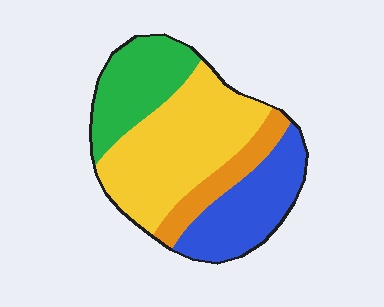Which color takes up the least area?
Orange, at roughly 10%.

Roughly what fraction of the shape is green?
Green takes up about one fifth (1/5) of the shape.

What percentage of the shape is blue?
Blue takes up less than a quarter of the shape.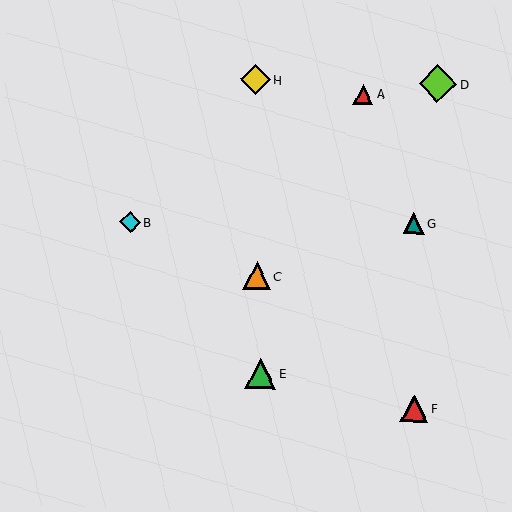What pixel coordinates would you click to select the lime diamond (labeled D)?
Click at (438, 84) to select the lime diamond D.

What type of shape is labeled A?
Shape A is a red triangle.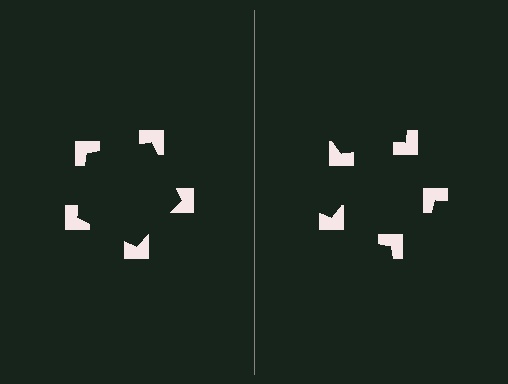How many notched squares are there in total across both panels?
10 — 5 on each side.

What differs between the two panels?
The notched squares are positioned identically on both sides; only the wedge orientations differ. On the left they align to a pentagon; on the right they are misaligned.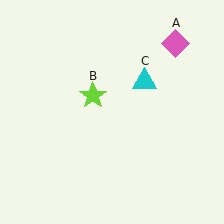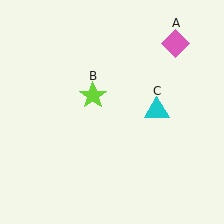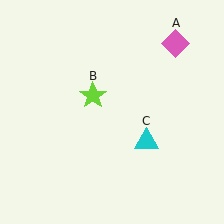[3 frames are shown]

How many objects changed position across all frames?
1 object changed position: cyan triangle (object C).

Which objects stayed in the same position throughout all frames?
Pink diamond (object A) and lime star (object B) remained stationary.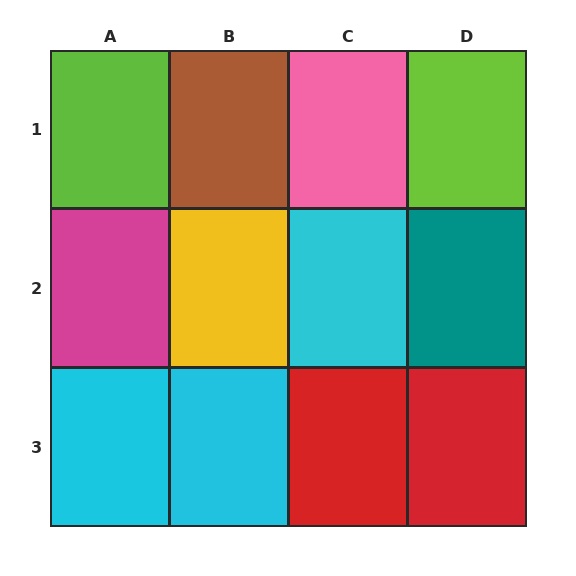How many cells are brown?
1 cell is brown.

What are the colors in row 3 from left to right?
Cyan, cyan, red, red.